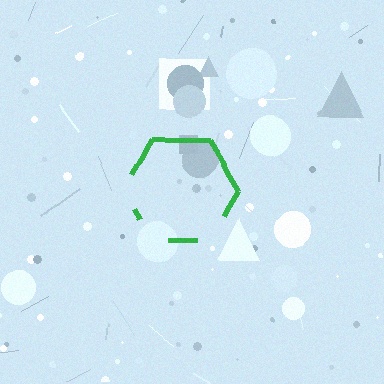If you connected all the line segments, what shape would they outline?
They would outline a hexagon.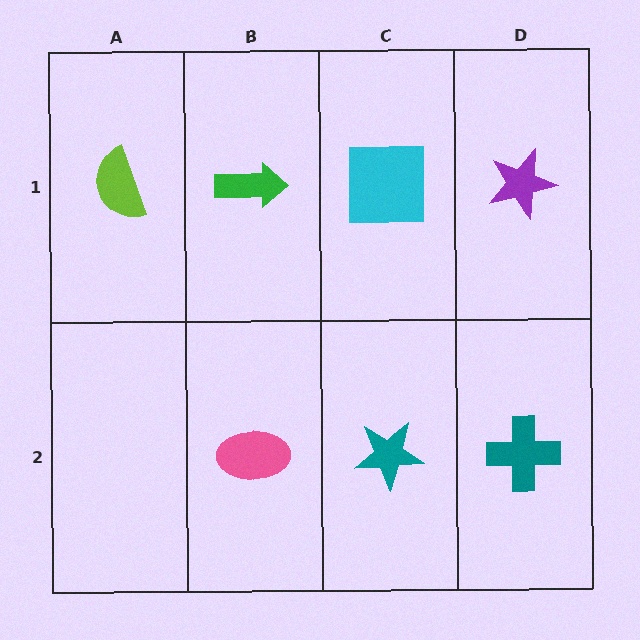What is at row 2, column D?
A teal cross.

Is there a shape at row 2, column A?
No, that cell is empty.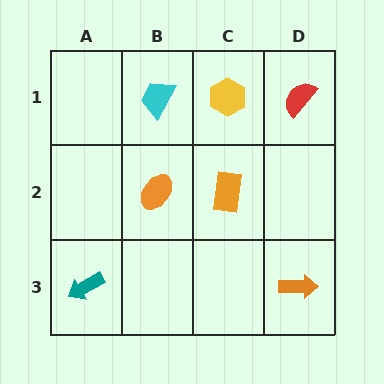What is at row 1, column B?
A cyan trapezoid.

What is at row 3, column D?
An orange arrow.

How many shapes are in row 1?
3 shapes.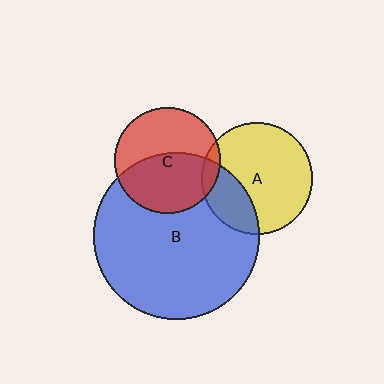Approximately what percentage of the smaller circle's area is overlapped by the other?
Approximately 25%.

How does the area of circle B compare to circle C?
Approximately 2.5 times.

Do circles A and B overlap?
Yes.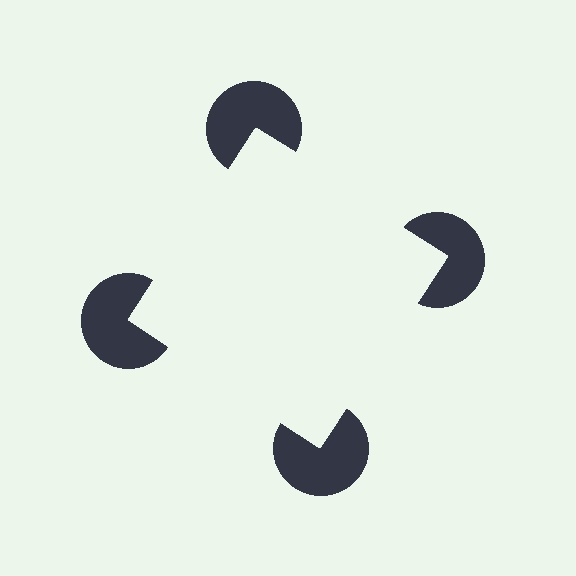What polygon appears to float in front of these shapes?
An illusory square — its edges are inferred from the aligned wedge cuts in the pac-man discs, not physically drawn.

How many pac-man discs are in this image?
There are 4 — one at each vertex of the illusory square.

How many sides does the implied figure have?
4 sides.